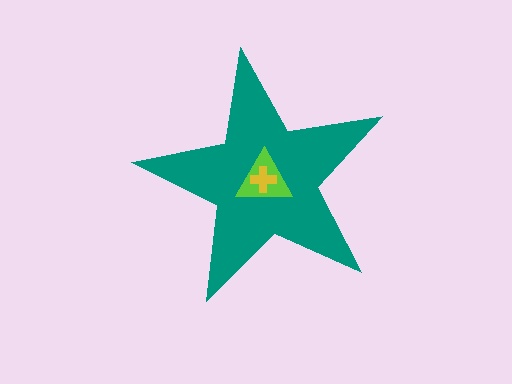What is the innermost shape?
The yellow cross.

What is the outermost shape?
The teal star.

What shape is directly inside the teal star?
The lime triangle.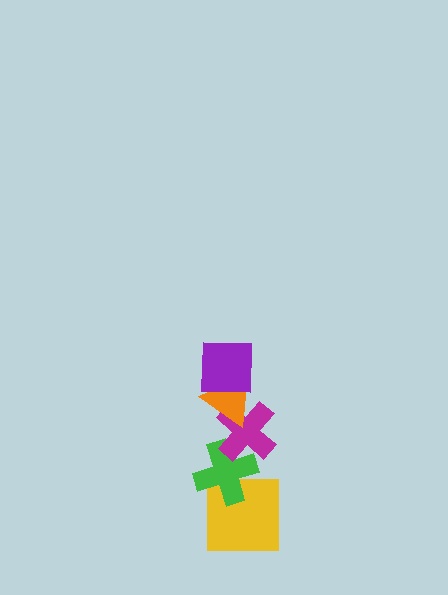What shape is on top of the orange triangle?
The purple square is on top of the orange triangle.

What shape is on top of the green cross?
The magenta cross is on top of the green cross.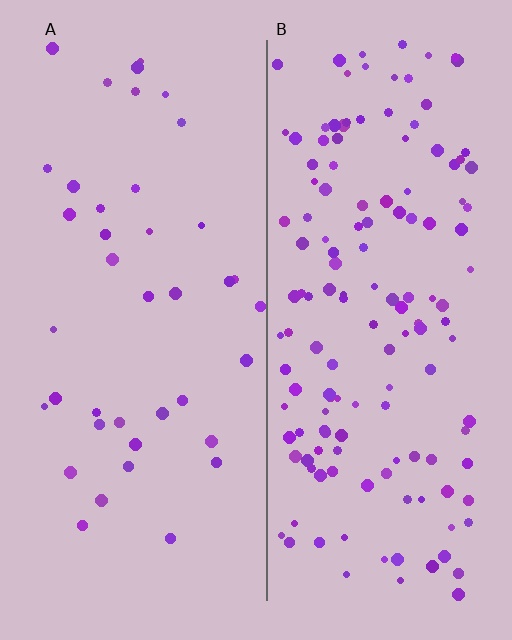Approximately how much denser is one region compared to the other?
Approximately 3.6× — region B over region A.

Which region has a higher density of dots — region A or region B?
B (the right).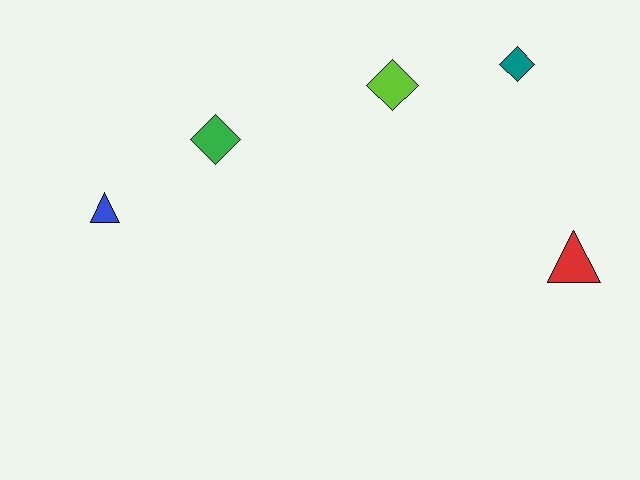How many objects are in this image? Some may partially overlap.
There are 5 objects.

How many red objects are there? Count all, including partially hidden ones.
There is 1 red object.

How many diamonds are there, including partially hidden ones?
There are 3 diamonds.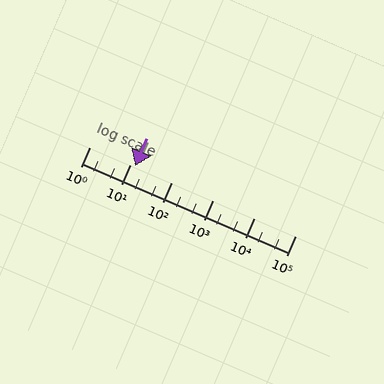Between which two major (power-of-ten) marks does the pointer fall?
The pointer is between 10 and 100.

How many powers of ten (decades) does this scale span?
The scale spans 5 decades, from 1 to 100000.